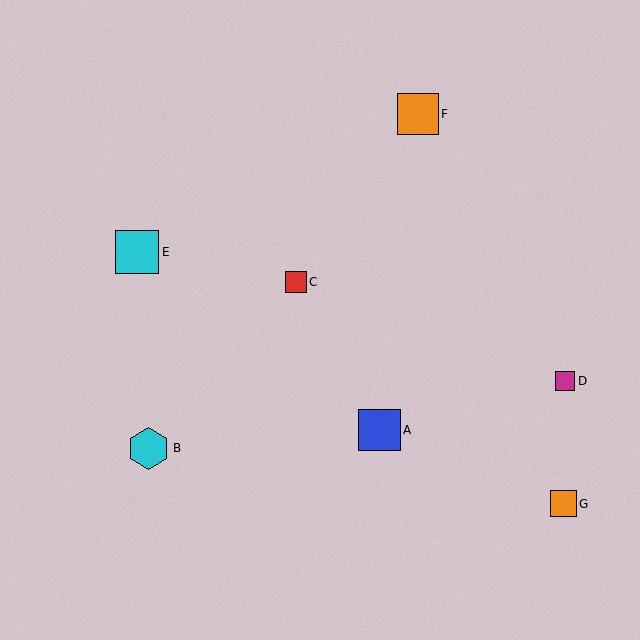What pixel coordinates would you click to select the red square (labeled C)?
Click at (296, 282) to select the red square C.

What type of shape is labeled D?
Shape D is a magenta square.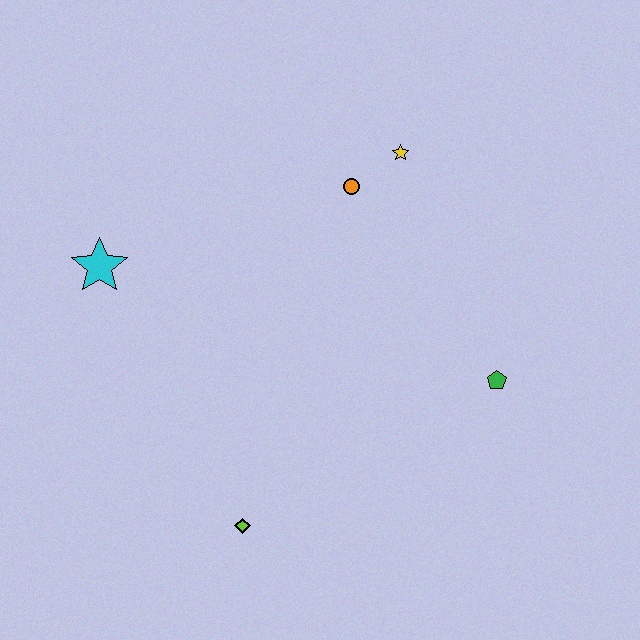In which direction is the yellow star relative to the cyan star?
The yellow star is to the right of the cyan star.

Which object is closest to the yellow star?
The orange circle is closest to the yellow star.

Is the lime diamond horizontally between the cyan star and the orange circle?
Yes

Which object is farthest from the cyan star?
The green pentagon is farthest from the cyan star.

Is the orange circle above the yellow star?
No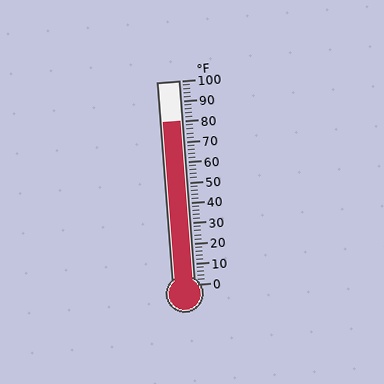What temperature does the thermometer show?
The thermometer shows approximately 80°F.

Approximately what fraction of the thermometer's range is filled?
The thermometer is filled to approximately 80% of its range.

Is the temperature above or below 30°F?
The temperature is above 30°F.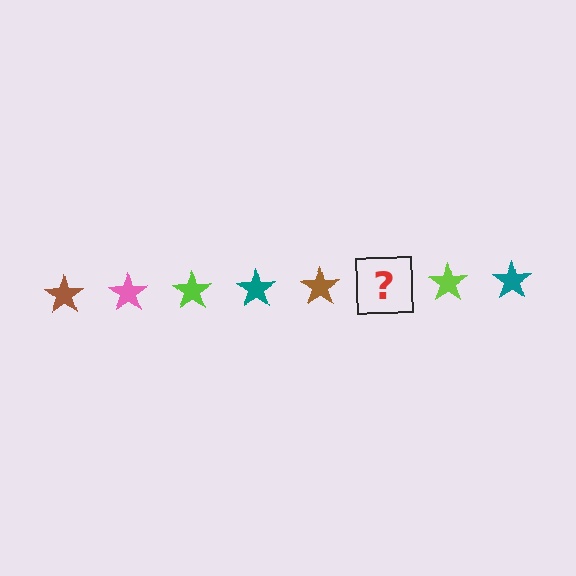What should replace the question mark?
The question mark should be replaced with a pink star.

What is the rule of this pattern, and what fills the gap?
The rule is that the pattern cycles through brown, pink, lime, teal stars. The gap should be filled with a pink star.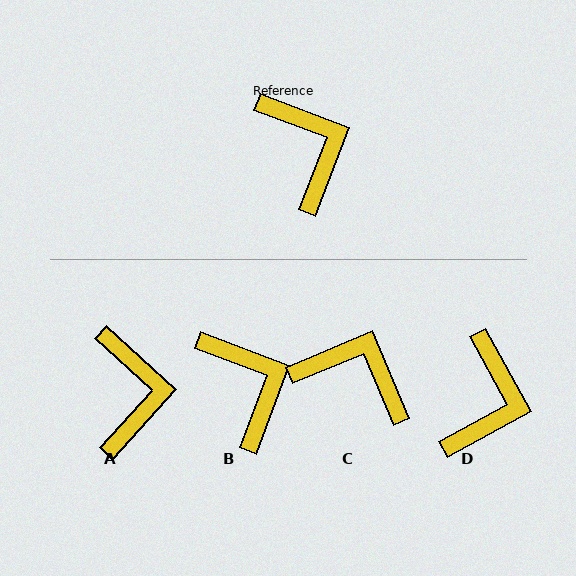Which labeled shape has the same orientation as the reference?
B.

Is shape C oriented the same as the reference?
No, it is off by about 44 degrees.